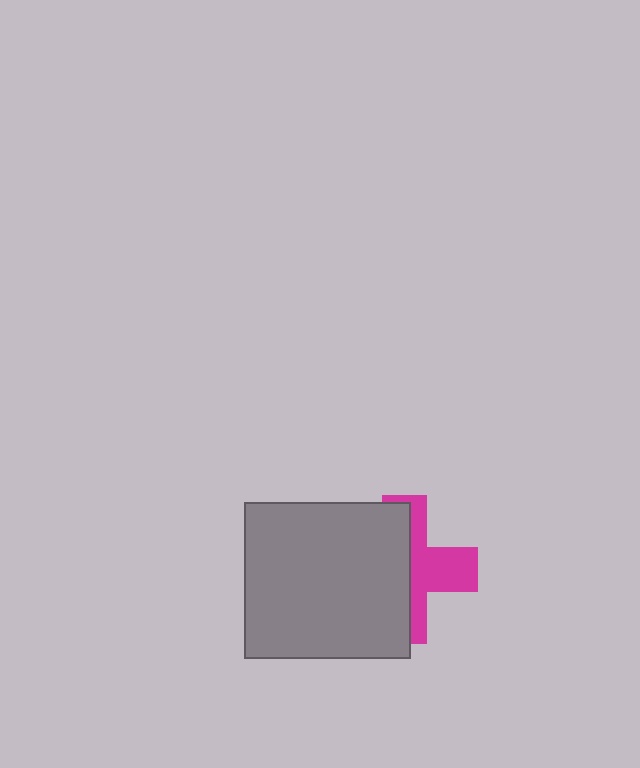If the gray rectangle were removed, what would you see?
You would see the complete magenta cross.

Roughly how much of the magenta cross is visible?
A small part of it is visible (roughly 42%).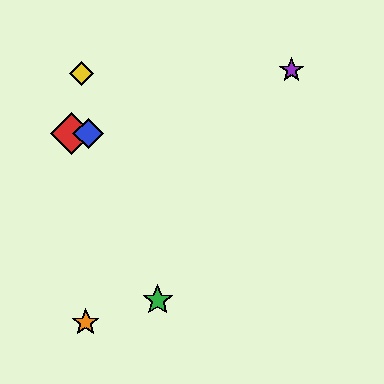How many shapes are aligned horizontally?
2 shapes (the red diamond, the blue diamond) are aligned horizontally.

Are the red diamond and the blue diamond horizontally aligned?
Yes, both are at y≈133.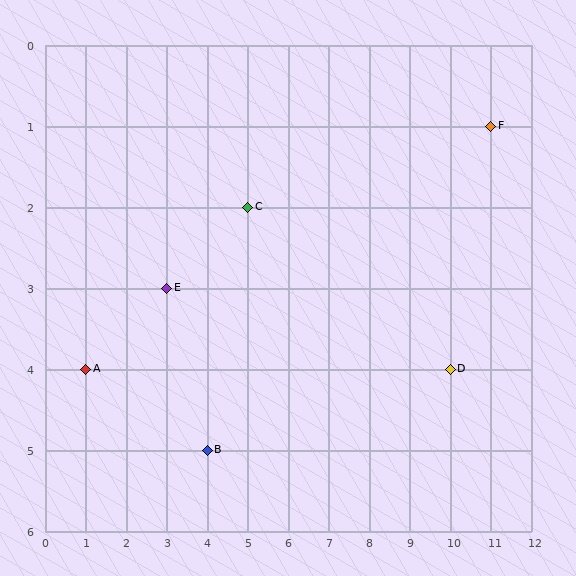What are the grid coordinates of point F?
Point F is at grid coordinates (11, 1).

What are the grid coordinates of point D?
Point D is at grid coordinates (10, 4).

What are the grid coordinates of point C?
Point C is at grid coordinates (5, 2).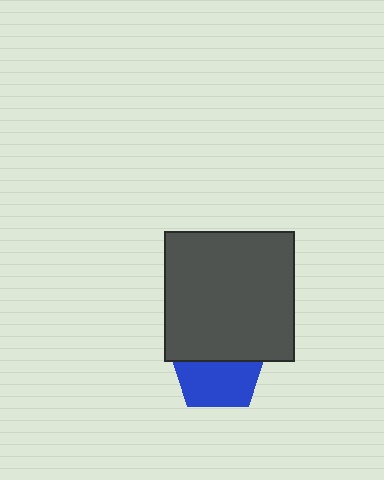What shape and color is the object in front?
The object in front is a dark gray square.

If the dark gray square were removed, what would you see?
You would see the complete blue pentagon.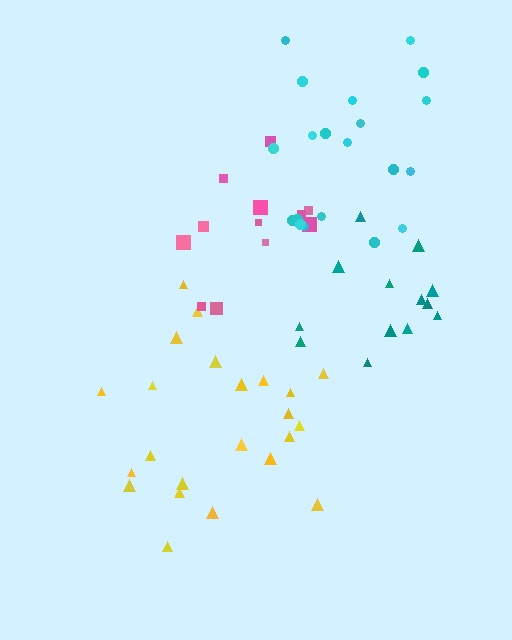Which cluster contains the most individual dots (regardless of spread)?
Yellow (23).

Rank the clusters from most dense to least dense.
teal, yellow, pink, cyan.